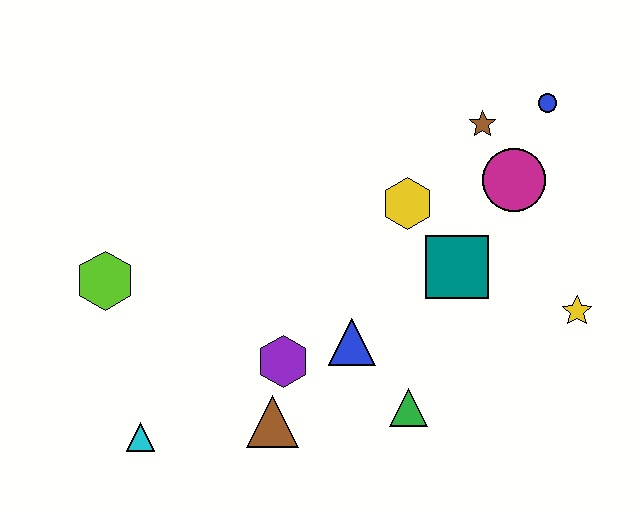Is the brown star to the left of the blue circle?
Yes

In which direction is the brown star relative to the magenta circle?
The brown star is above the magenta circle.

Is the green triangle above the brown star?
No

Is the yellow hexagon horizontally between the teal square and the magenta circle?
No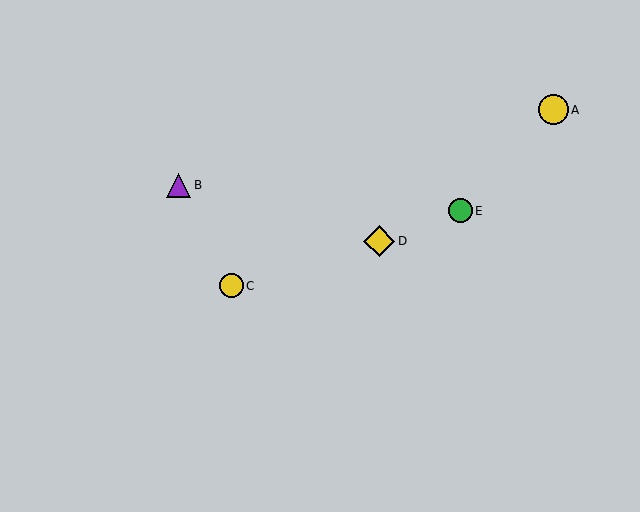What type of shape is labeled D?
Shape D is a yellow diamond.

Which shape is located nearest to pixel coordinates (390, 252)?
The yellow diamond (labeled D) at (379, 241) is nearest to that location.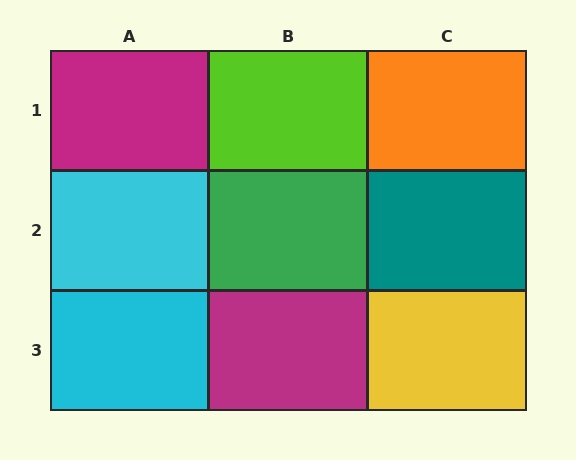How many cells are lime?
1 cell is lime.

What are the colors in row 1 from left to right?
Magenta, lime, orange.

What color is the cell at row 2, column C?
Teal.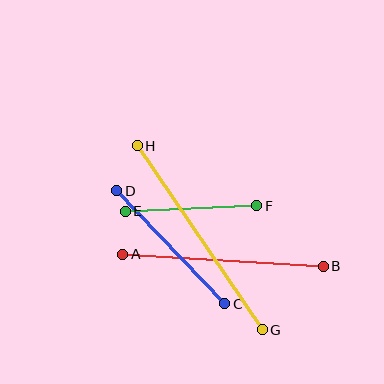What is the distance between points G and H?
The distance is approximately 223 pixels.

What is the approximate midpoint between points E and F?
The midpoint is at approximately (191, 208) pixels.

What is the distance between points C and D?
The distance is approximately 156 pixels.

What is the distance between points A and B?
The distance is approximately 201 pixels.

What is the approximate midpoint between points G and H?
The midpoint is at approximately (200, 238) pixels.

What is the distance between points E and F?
The distance is approximately 131 pixels.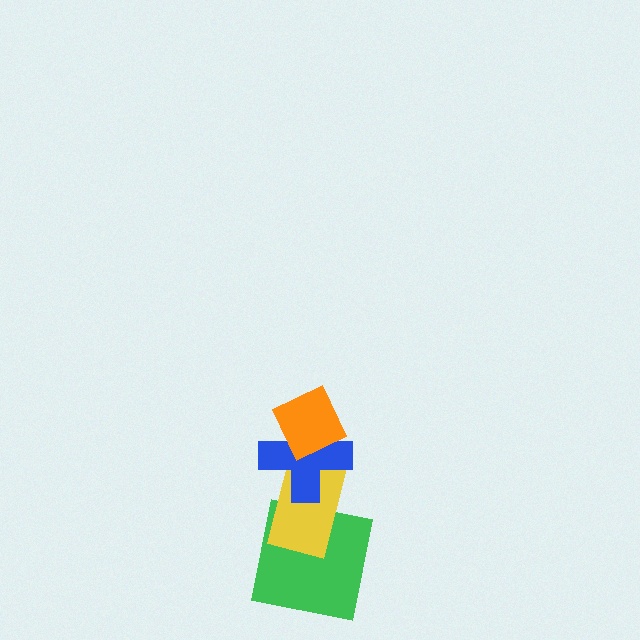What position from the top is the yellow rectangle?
The yellow rectangle is 3rd from the top.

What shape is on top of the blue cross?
The orange diamond is on top of the blue cross.